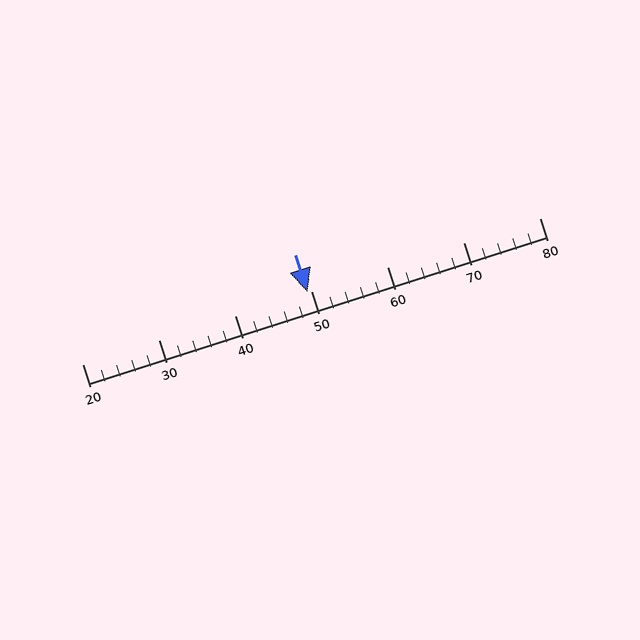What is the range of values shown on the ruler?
The ruler shows values from 20 to 80.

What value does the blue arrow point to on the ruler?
The blue arrow points to approximately 50.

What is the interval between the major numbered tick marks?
The major tick marks are spaced 10 units apart.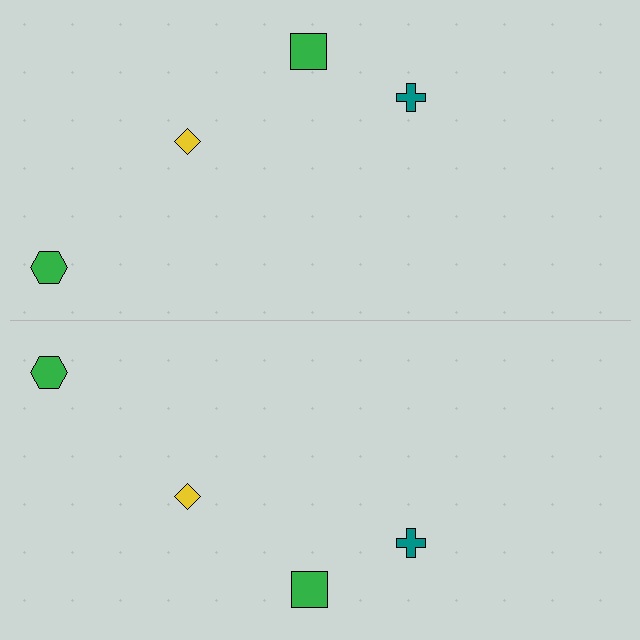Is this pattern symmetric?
Yes, this pattern has bilateral (reflection) symmetry.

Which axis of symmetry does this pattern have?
The pattern has a horizontal axis of symmetry running through the center of the image.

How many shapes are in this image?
There are 8 shapes in this image.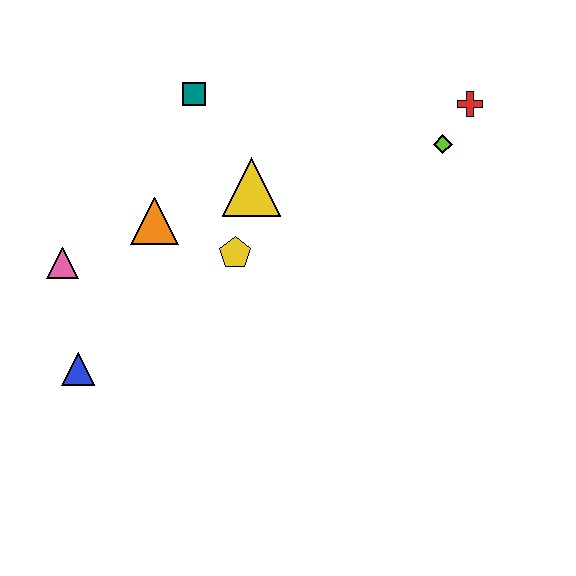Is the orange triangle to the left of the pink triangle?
No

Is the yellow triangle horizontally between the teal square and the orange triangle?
No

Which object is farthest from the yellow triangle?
The blue triangle is farthest from the yellow triangle.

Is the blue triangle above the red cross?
No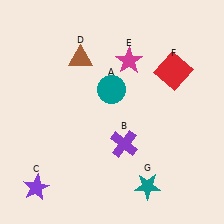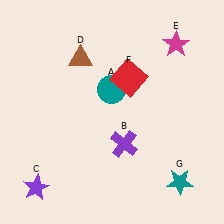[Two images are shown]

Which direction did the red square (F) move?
The red square (F) moved left.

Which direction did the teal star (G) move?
The teal star (G) moved right.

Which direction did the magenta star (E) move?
The magenta star (E) moved right.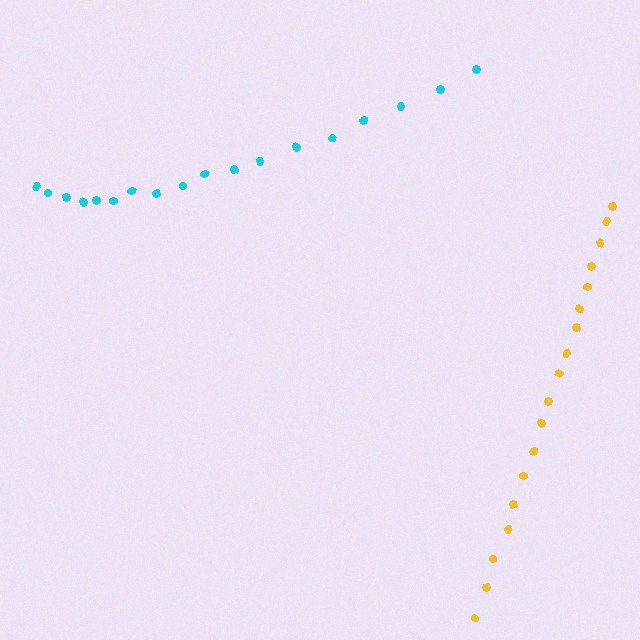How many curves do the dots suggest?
There are 2 distinct paths.